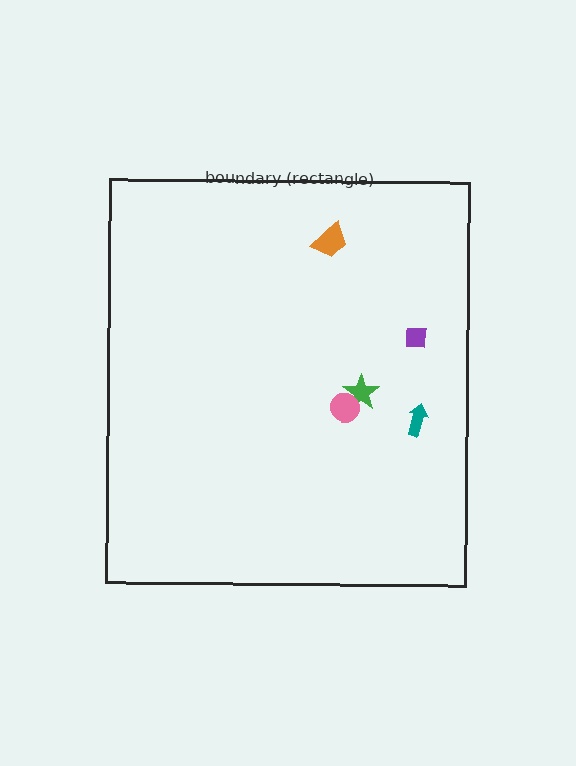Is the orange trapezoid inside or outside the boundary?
Inside.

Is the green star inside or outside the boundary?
Inside.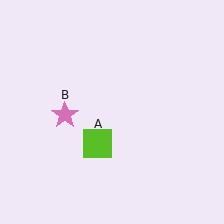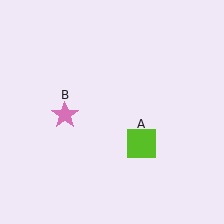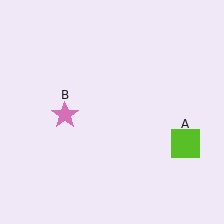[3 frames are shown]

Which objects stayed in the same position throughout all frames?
Pink star (object B) remained stationary.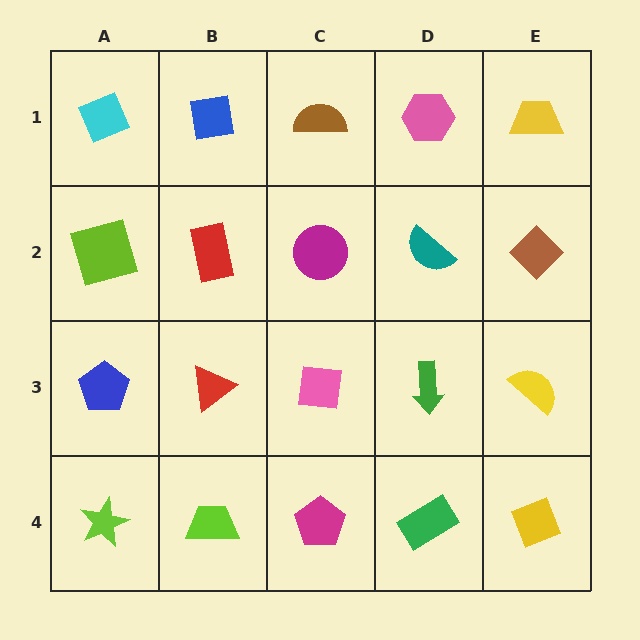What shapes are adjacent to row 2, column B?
A blue square (row 1, column B), a red triangle (row 3, column B), a lime square (row 2, column A), a magenta circle (row 2, column C).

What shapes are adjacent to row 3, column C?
A magenta circle (row 2, column C), a magenta pentagon (row 4, column C), a red triangle (row 3, column B), a green arrow (row 3, column D).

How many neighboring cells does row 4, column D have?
3.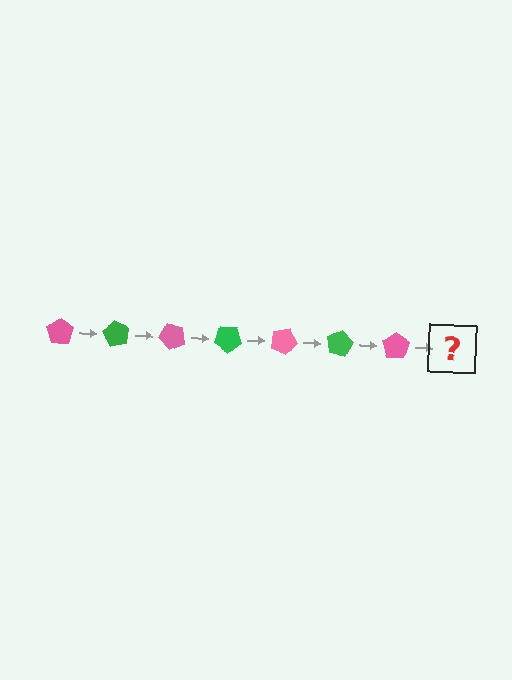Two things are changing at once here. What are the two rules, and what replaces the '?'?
The two rules are that it rotates 60 degrees each step and the color cycles through pink and green. The '?' should be a green pentagon, rotated 420 degrees from the start.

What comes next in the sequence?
The next element should be a green pentagon, rotated 420 degrees from the start.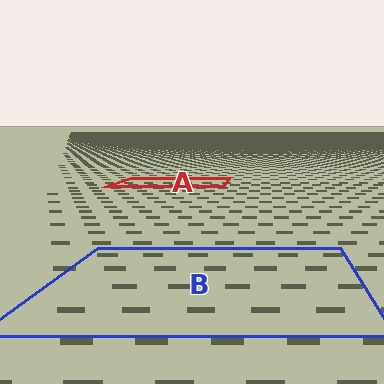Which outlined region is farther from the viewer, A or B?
Region A is farther from the viewer — the texture elements inside it appear smaller and more densely packed.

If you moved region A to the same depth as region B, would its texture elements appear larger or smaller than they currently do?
They would appear larger. At a closer depth, the same texture elements are projected at a bigger on-screen size.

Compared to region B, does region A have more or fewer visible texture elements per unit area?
Region A has more texture elements per unit area — they are packed more densely because it is farther away.